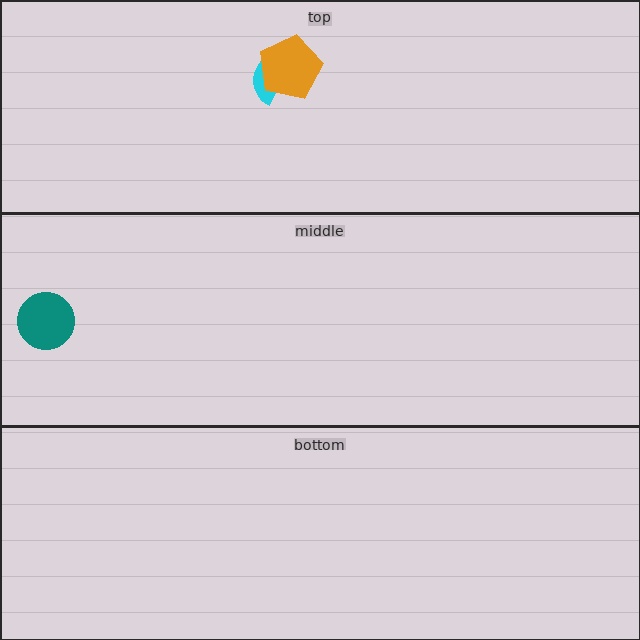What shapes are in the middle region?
The teal circle.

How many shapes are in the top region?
2.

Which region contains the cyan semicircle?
The top region.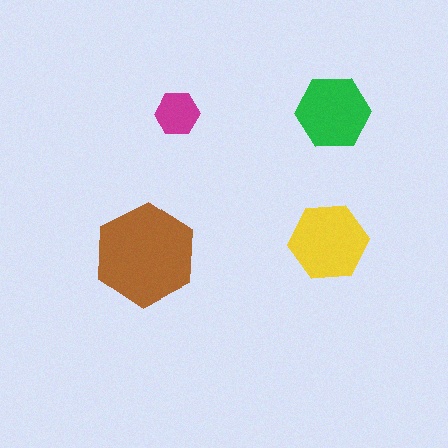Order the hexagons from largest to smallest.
the brown one, the yellow one, the green one, the magenta one.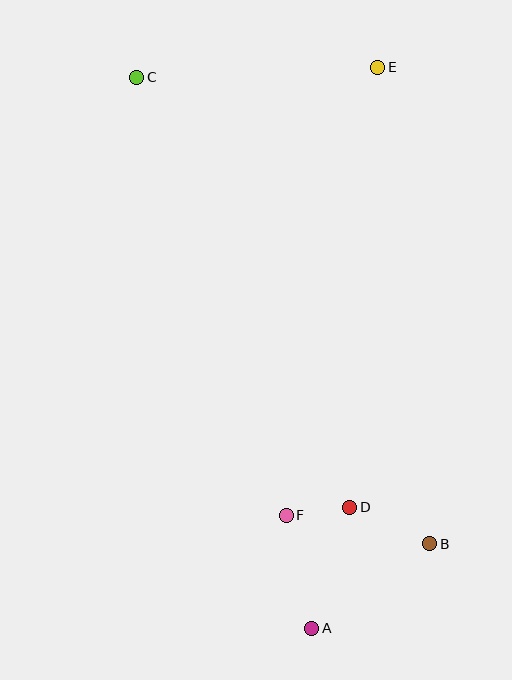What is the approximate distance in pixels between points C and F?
The distance between C and F is approximately 463 pixels.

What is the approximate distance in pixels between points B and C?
The distance between B and C is approximately 551 pixels.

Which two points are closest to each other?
Points D and F are closest to each other.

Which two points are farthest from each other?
Points A and C are farthest from each other.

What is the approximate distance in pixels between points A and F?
The distance between A and F is approximately 116 pixels.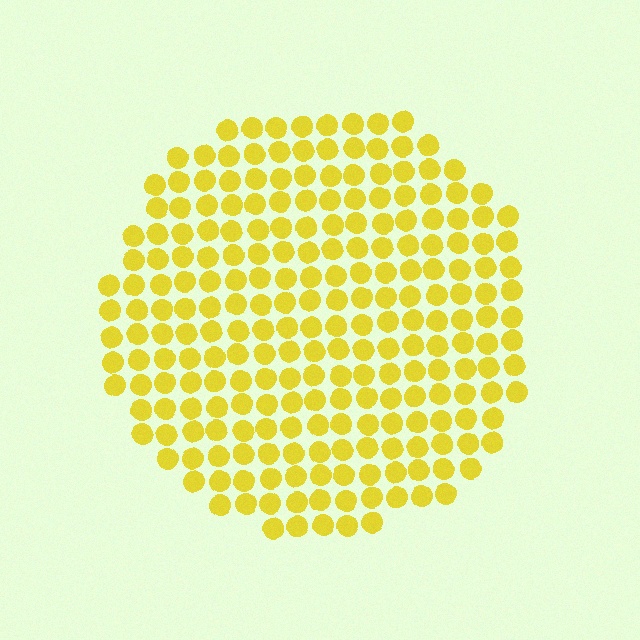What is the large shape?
The large shape is a circle.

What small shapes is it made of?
It is made of small circles.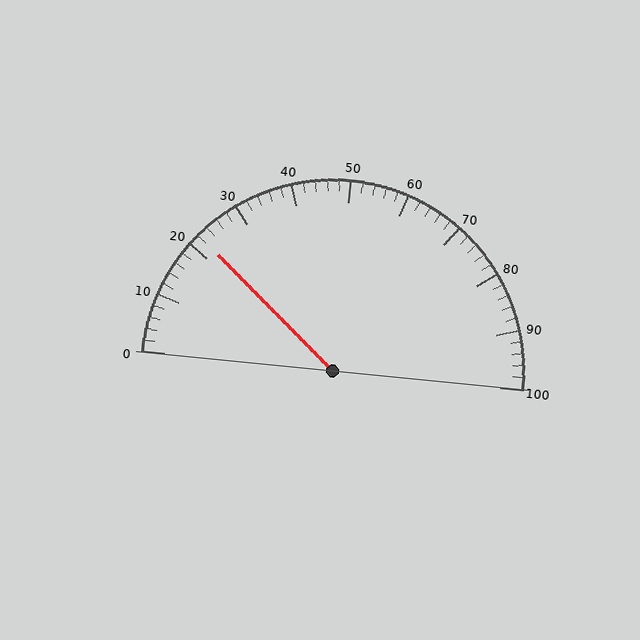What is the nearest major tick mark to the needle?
The nearest major tick mark is 20.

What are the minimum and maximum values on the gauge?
The gauge ranges from 0 to 100.